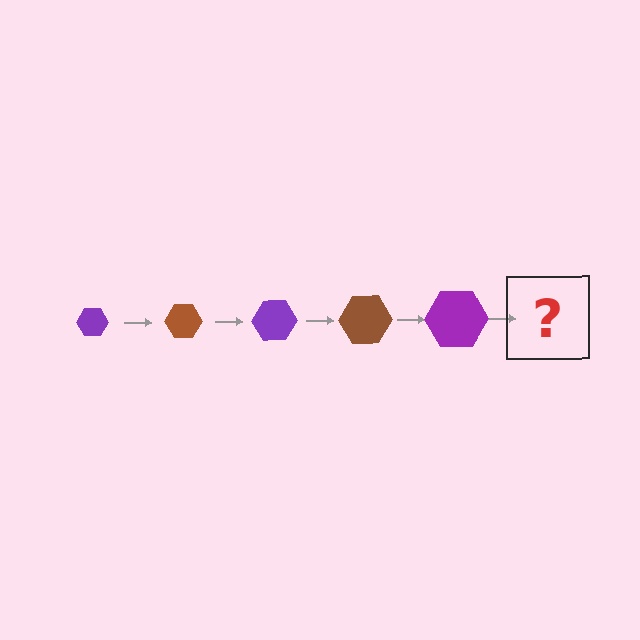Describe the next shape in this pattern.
It should be a brown hexagon, larger than the previous one.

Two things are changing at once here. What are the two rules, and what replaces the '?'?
The two rules are that the hexagon grows larger each step and the color cycles through purple and brown. The '?' should be a brown hexagon, larger than the previous one.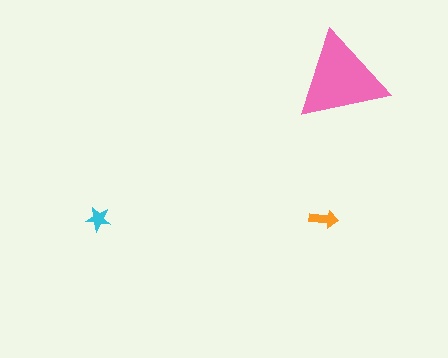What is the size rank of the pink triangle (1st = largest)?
1st.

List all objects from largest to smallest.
The pink triangle, the orange arrow, the cyan star.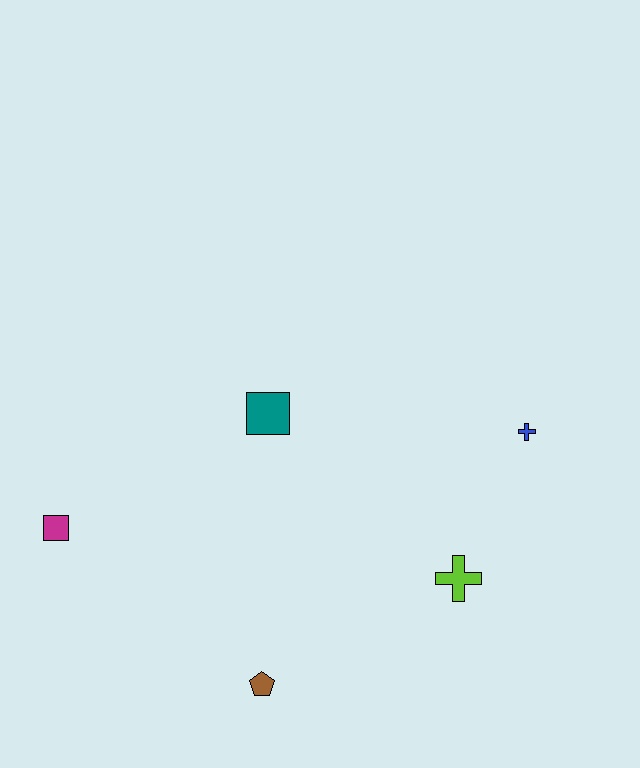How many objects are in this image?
There are 5 objects.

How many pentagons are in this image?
There is 1 pentagon.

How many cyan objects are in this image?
There are no cyan objects.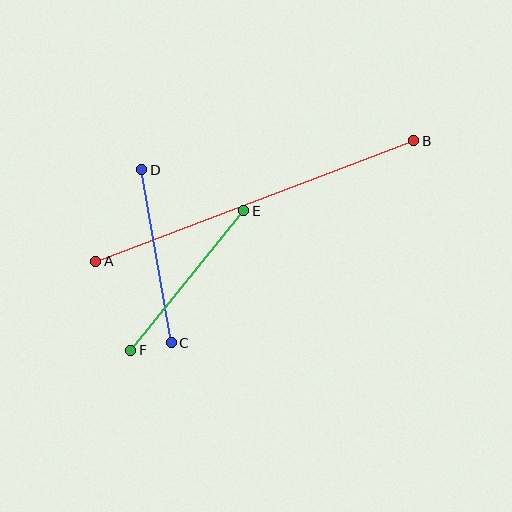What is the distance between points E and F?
The distance is approximately 179 pixels.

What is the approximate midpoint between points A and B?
The midpoint is at approximately (255, 201) pixels.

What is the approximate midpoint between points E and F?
The midpoint is at approximately (187, 280) pixels.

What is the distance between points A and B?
The distance is approximately 340 pixels.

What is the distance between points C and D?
The distance is approximately 176 pixels.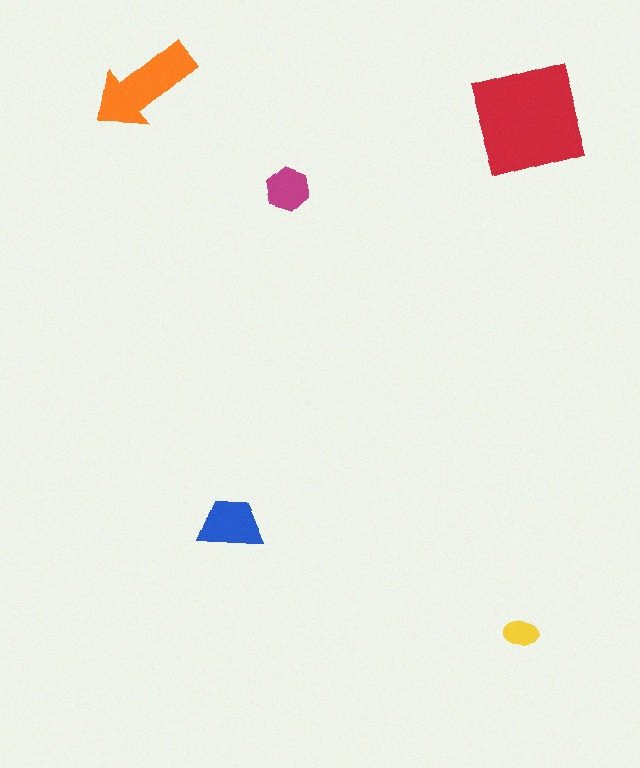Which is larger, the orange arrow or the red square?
The red square.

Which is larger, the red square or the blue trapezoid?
The red square.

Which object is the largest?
The red square.